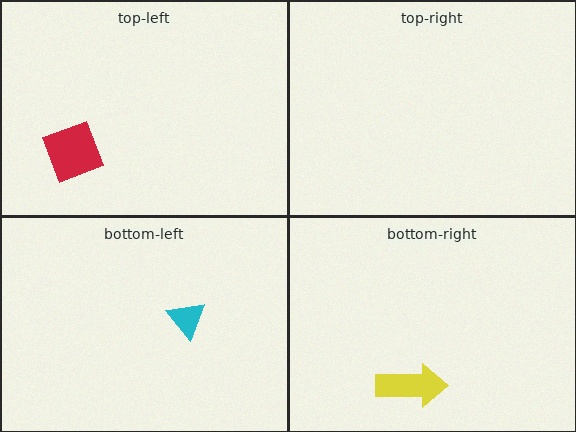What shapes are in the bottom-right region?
The yellow arrow.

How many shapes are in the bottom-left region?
1.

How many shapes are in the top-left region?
1.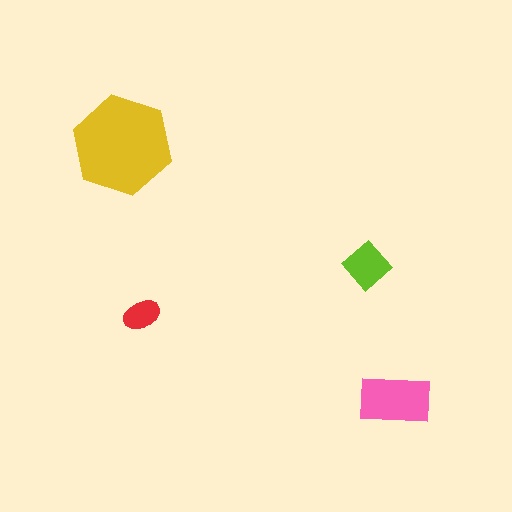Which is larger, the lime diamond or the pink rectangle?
The pink rectangle.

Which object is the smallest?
The red ellipse.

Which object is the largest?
The yellow hexagon.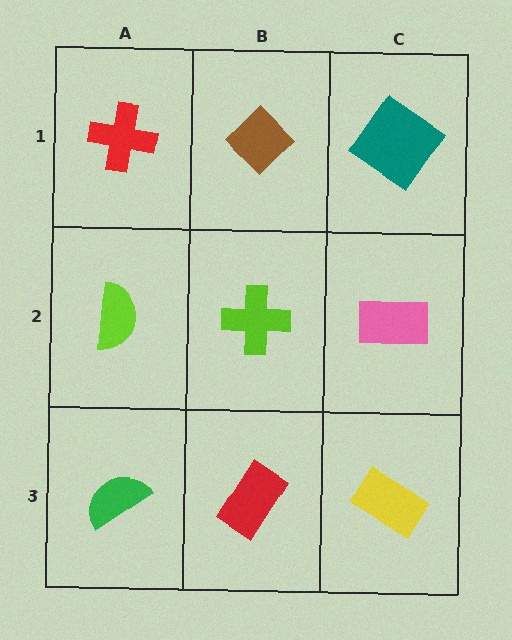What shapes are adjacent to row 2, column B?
A brown diamond (row 1, column B), a red rectangle (row 3, column B), a lime semicircle (row 2, column A), a pink rectangle (row 2, column C).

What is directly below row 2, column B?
A red rectangle.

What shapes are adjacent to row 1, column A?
A lime semicircle (row 2, column A), a brown diamond (row 1, column B).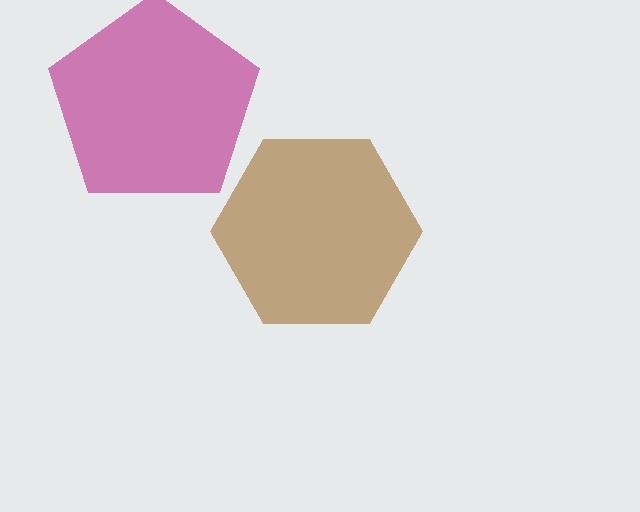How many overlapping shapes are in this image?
There are 2 overlapping shapes in the image.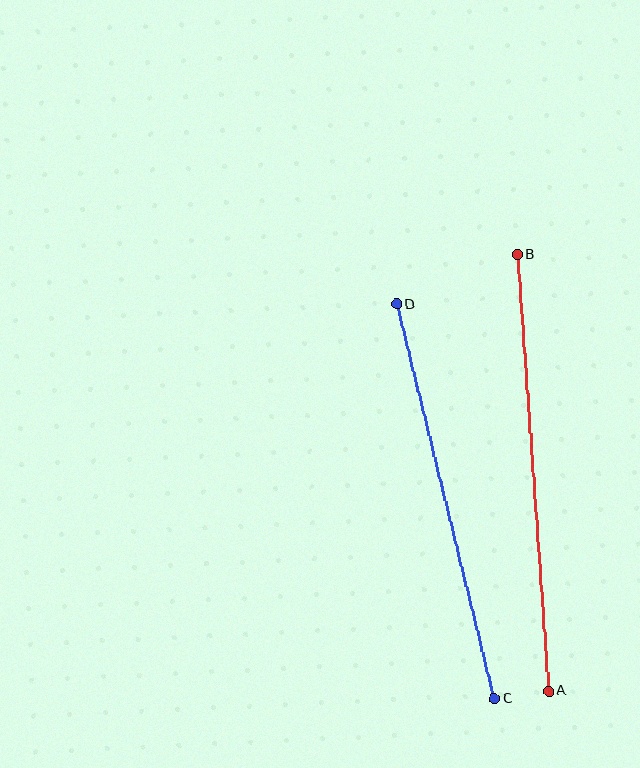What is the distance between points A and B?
The distance is approximately 438 pixels.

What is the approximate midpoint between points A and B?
The midpoint is at approximately (533, 473) pixels.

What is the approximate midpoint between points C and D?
The midpoint is at approximately (446, 501) pixels.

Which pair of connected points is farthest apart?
Points A and B are farthest apart.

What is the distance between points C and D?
The distance is approximately 406 pixels.